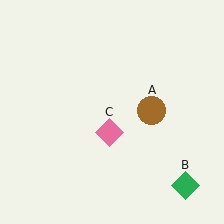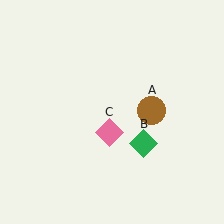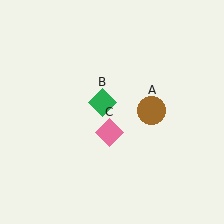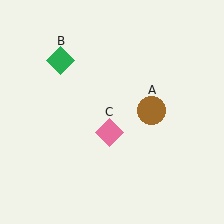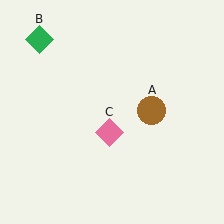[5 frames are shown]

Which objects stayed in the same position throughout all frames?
Brown circle (object A) and pink diamond (object C) remained stationary.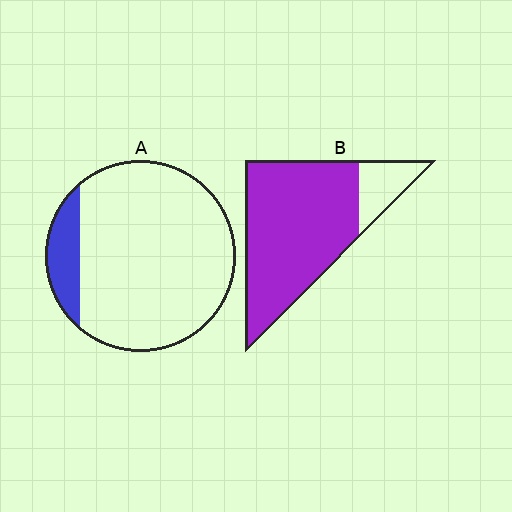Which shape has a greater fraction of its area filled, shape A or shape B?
Shape B.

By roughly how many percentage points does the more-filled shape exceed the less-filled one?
By roughly 70 percentage points (B over A).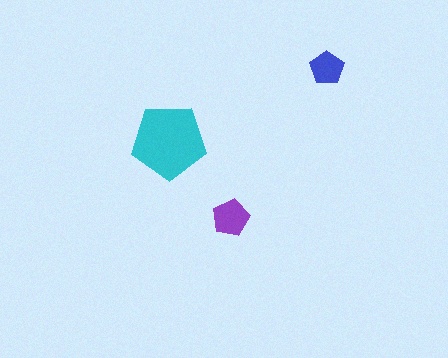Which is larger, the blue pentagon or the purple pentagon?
The purple one.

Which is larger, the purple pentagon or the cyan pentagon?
The cyan one.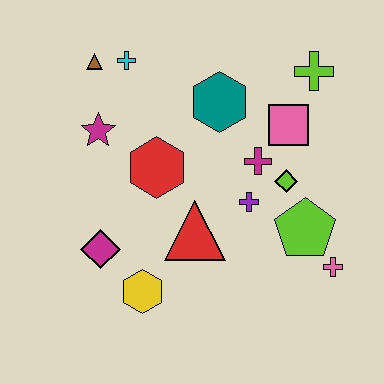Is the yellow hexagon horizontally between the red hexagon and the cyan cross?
Yes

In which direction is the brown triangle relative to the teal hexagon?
The brown triangle is to the left of the teal hexagon.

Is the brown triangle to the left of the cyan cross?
Yes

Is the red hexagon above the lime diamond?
Yes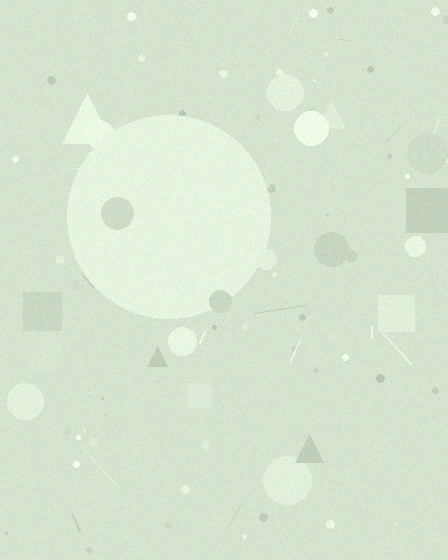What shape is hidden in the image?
A circle is hidden in the image.